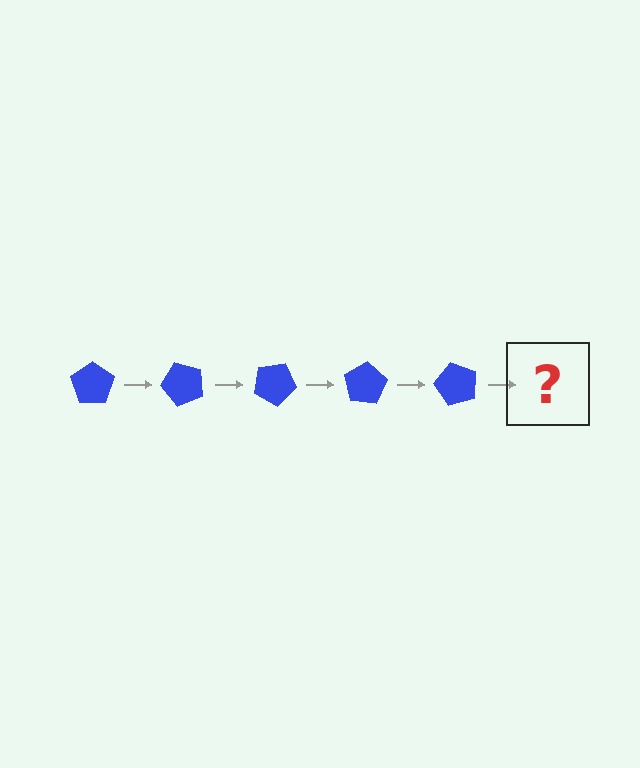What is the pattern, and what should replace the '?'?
The pattern is that the pentagon rotates 50 degrees each step. The '?' should be a blue pentagon rotated 250 degrees.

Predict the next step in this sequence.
The next step is a blue pentagon rotated 250 degrees.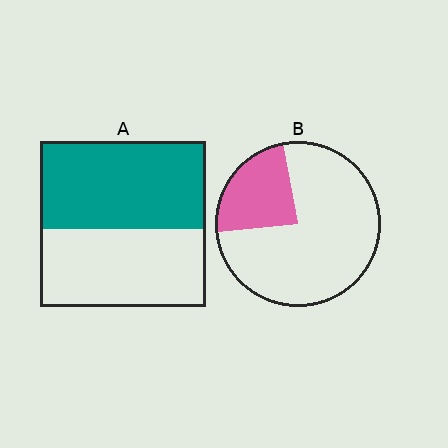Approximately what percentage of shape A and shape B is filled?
A is approximately 55% and B is approximately 25%.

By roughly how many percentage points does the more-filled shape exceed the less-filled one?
By roughly 30 percentage points (A over B).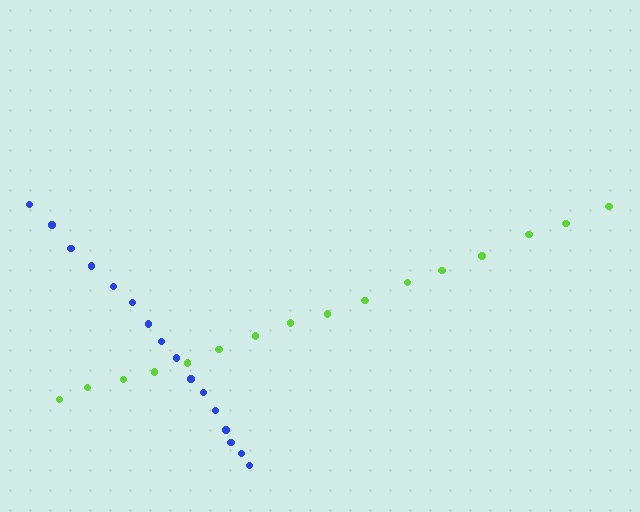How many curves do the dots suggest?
There are 2 distinct paths.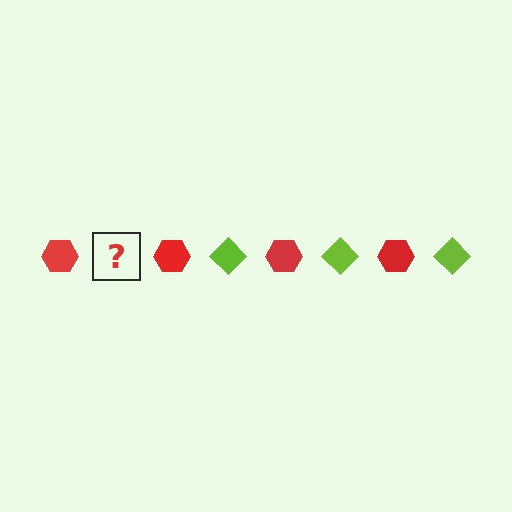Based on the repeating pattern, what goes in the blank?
The blank should be a lime diamond.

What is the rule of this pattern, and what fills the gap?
The rule is that the pattern alternates between red hexagon and lime diamond. The gap should be filled with a lime diamond.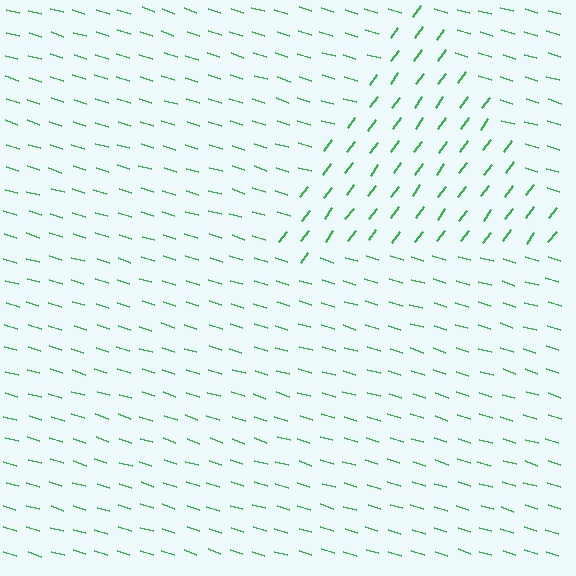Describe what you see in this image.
The image is filled with small green line segments. A triangle region in the image has lines oriented differently from the surrounding lines, creating a visible texture boundary.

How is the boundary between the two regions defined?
The boundary is defined purely by a change in line orientation (approximately 71 degrees difference). All lines are the same color and thickness.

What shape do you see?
I see a triangle.